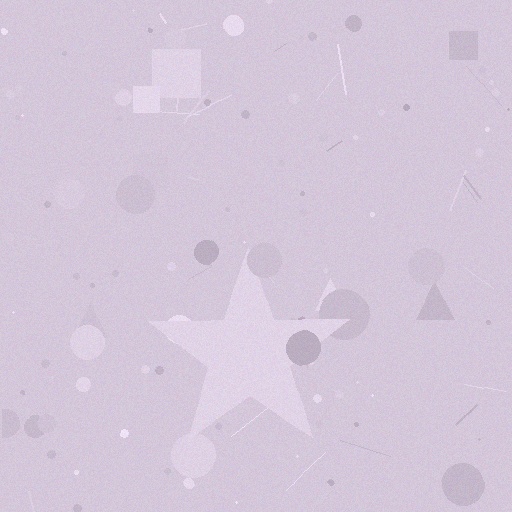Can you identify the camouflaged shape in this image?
The camouflaged shape is a star.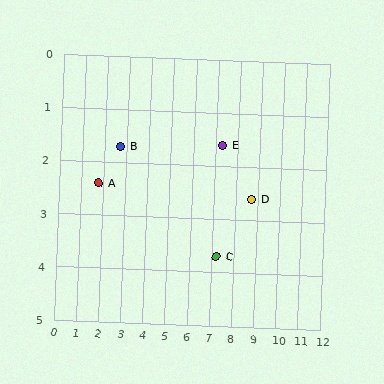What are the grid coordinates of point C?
Point C is at approximately (7.2, 3.7).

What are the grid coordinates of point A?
Point A is at approximately (1.8, 2.4).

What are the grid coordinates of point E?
Point E is at approximately (7.3, 1.6).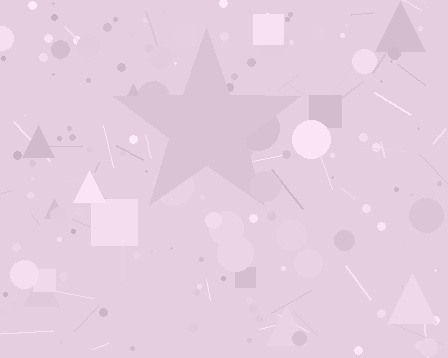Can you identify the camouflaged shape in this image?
The camouflaged shape is a star.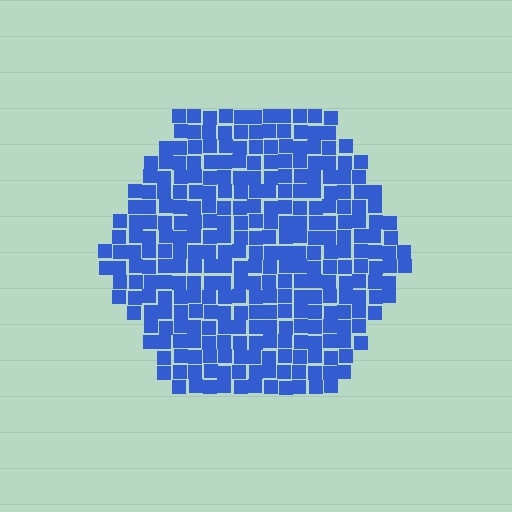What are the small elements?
The small elements are squares.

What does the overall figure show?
The overall figure shows a hexagon.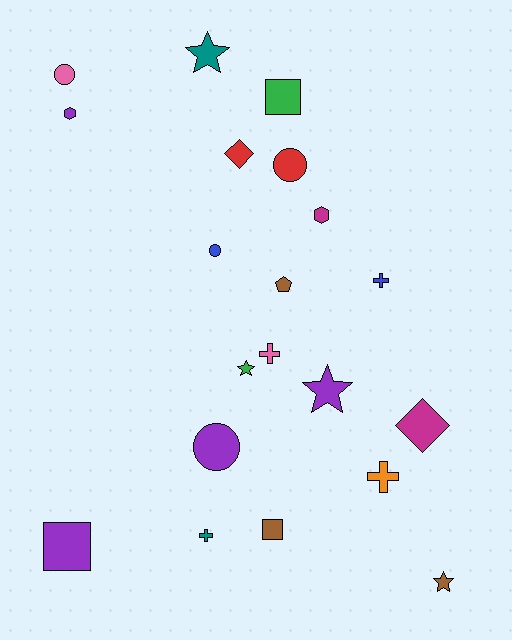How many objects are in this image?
There are 20 objects.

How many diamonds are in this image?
There are 2 diamonds.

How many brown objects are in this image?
There are 3 brown objects.